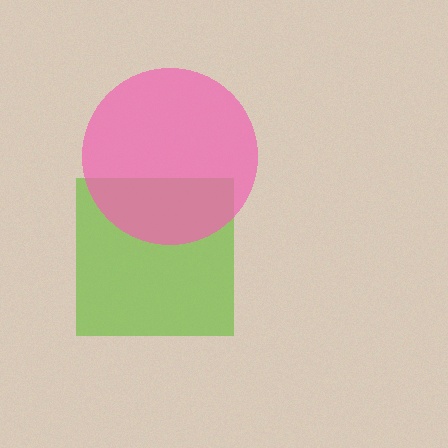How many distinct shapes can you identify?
There are 2 distinct shapes: a lime square, a pink circle.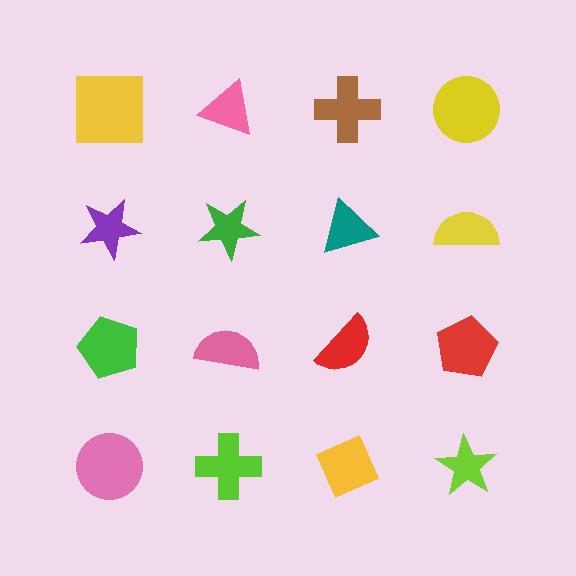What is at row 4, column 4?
A lime star.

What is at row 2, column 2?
A green star.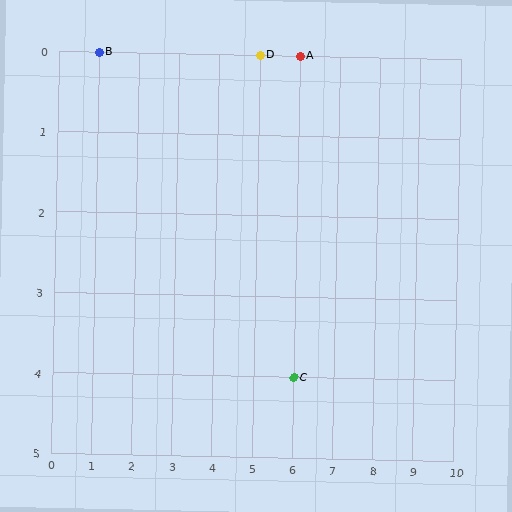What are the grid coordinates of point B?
Point B is at grid coordinates (1, 0).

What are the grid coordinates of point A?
Point A is at grid coordinates (6, 0).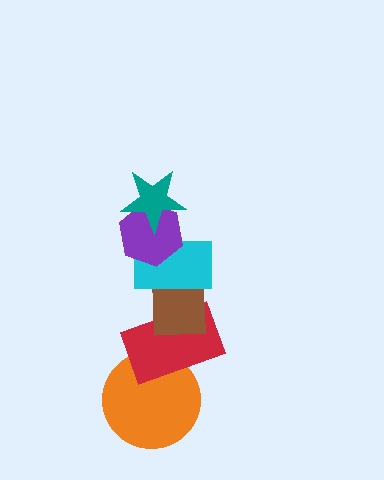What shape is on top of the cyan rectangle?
The purple hexagon is on top of the cyan rectangle.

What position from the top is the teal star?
The teal star is 1st from the top.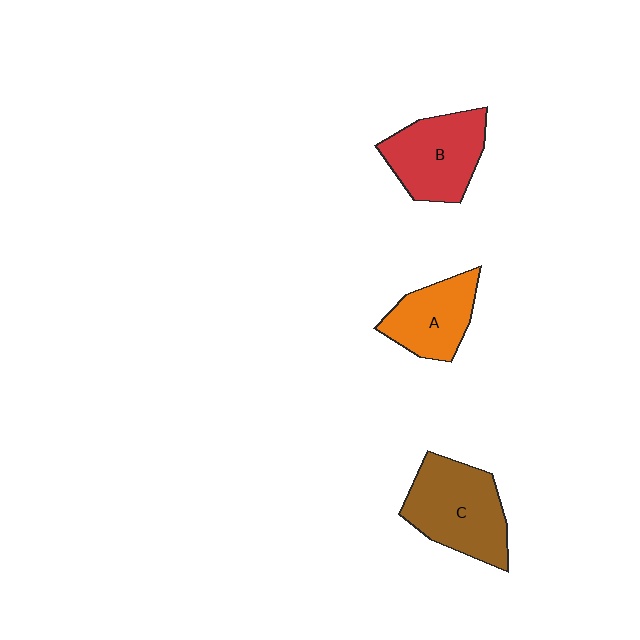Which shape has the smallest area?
Shape A (orange).